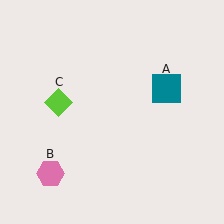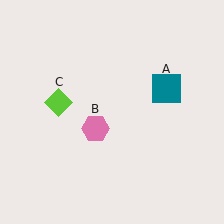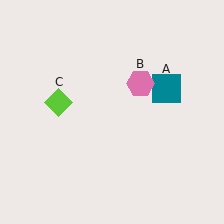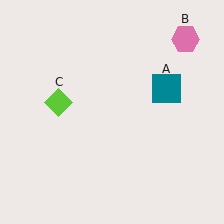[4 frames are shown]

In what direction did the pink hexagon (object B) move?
The pink hexagon (object B) moved up and to the right.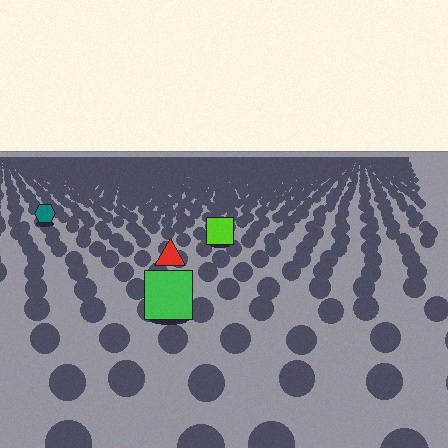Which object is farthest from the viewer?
The teal hexagon is farthest from the viewer. It appears smaller and the ground texture around it is denser.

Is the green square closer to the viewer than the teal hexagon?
Yes. The green square is closer — you can tell from the texture gradient: the ground texture is coarser near it.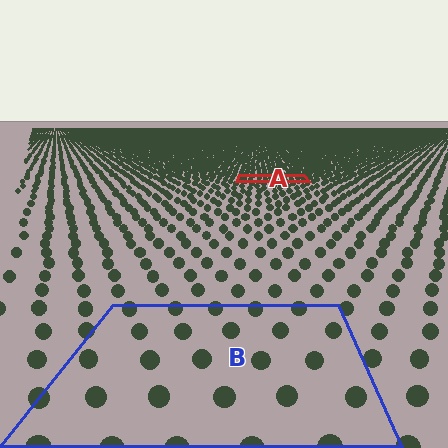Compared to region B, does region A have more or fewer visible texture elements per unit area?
Region A has more texture elements per unit area — they are packed more densely because it is farther away.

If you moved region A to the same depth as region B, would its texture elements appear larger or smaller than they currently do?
They would appear larger. At a closer depth, the same texture elements are projected at a bigger on-screen size.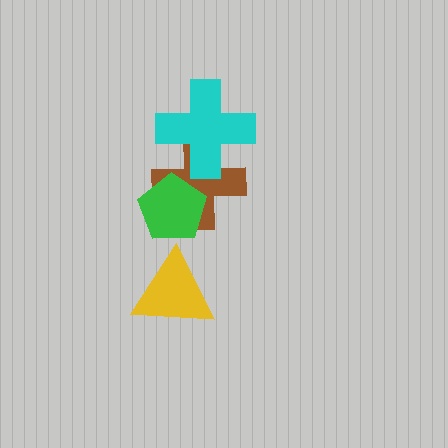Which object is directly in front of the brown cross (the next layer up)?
The green pentagon is directly in front of the brown cross.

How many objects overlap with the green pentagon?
1 object overlaps with the green pentagon.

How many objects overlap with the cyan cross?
1 object overlaps with the cyan cross.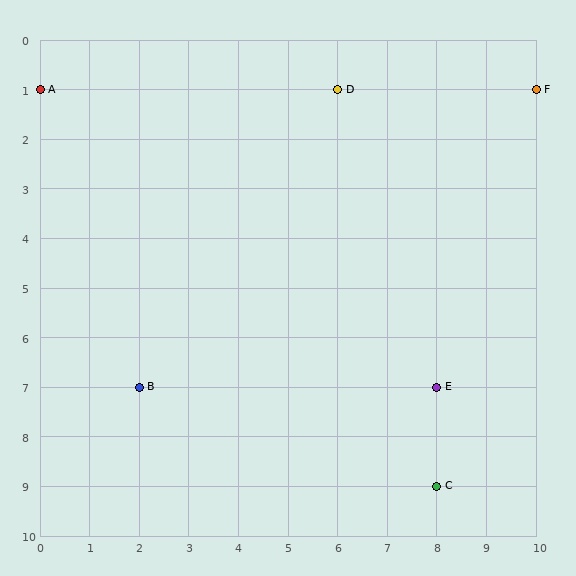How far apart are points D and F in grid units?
Points D and F are 4 columns apart.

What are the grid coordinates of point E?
Point E is at grid coordinates (8, 7).